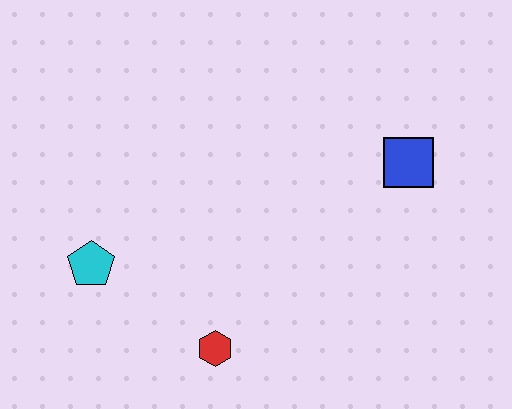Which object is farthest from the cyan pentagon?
The blue square is farthest from the cyan pentagon.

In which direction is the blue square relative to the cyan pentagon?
The blue square is to the right of the cyan pentagon.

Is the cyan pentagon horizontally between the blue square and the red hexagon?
No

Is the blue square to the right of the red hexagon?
Yes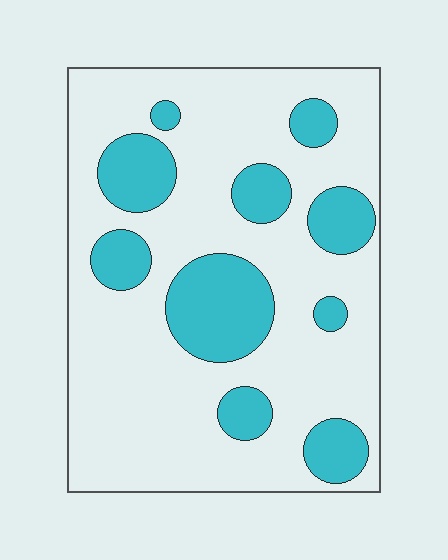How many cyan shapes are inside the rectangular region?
10.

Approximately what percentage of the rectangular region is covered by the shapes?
Approximately 25%.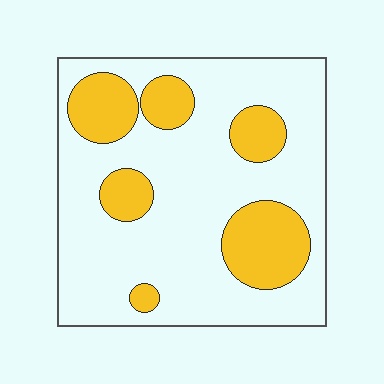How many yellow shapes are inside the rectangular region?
6.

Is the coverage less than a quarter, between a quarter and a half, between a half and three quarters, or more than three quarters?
Between a quarter and a half.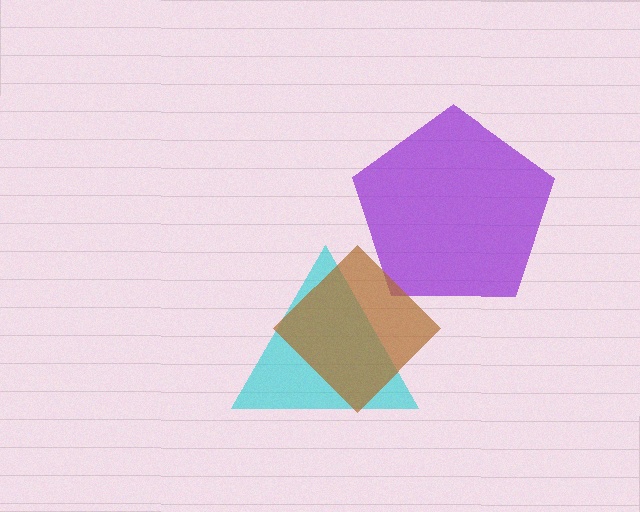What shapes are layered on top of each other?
The layered shapes are: a purple pentagon, a cyan triangle, a brown diamond.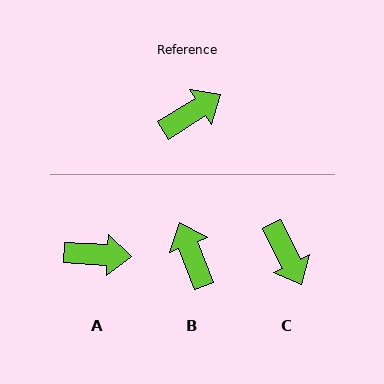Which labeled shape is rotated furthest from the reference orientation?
C, about 96 degrees away.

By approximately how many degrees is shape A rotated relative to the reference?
Approximately 35 degrees clockwise.